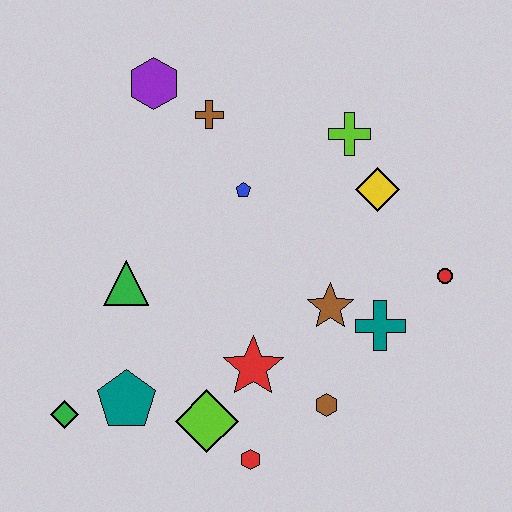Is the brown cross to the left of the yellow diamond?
Yes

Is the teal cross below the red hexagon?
No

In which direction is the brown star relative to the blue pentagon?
The brown star is below the blue pentagon.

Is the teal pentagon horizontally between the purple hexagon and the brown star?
No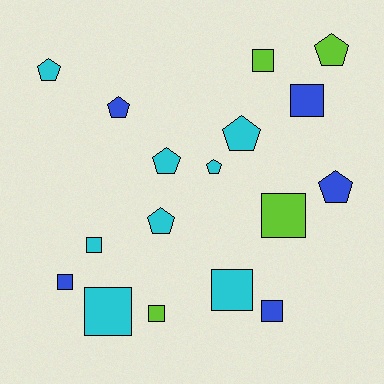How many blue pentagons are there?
There are 2 blue pentagons.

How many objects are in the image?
There are 17 objects.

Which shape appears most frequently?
Square, with 9 objects.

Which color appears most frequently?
Cyan, with 8 objects.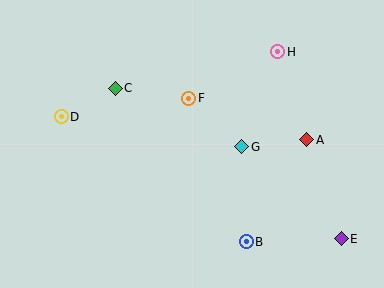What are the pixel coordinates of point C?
Point C is at (115, 88).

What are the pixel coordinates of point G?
Point G is at (242, 147).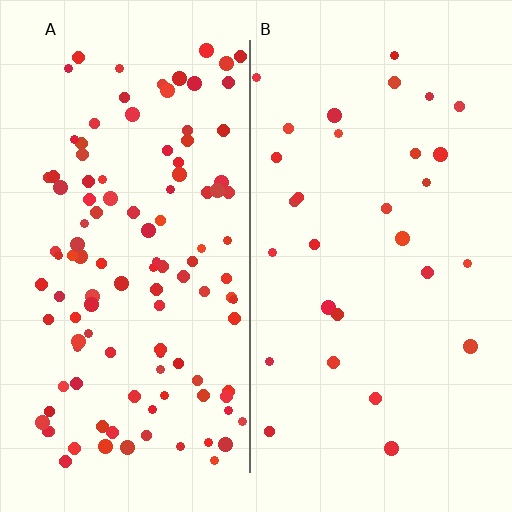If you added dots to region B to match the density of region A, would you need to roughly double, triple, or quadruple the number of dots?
Approximately quadruple.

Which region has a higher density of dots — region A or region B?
A (the left).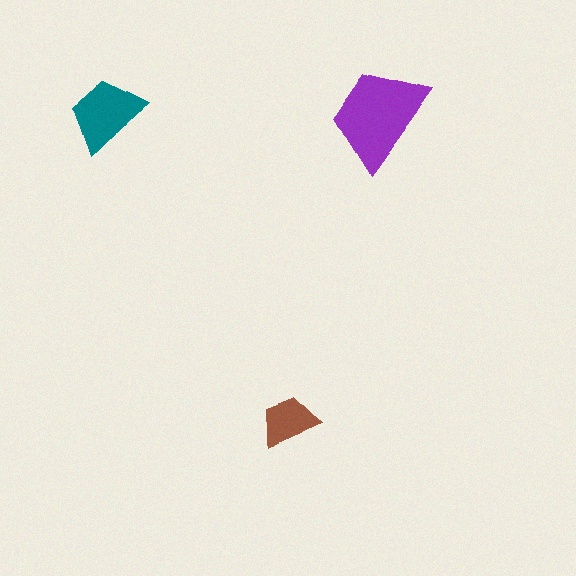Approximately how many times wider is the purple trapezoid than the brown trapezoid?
About 2 times wider.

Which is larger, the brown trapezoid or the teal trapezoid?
The teal one.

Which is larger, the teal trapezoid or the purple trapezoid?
The purple one.